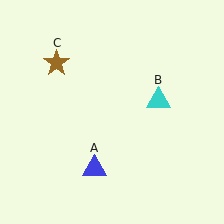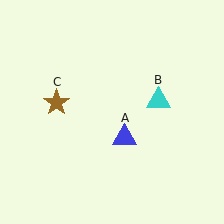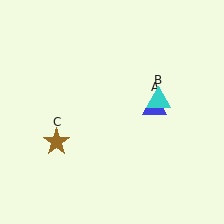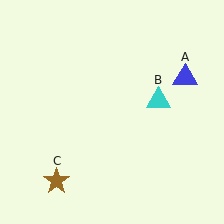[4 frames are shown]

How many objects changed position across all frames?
2 objects changed position: blue triangle (object A), brown star (object C).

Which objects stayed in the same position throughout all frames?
Cyan triangle (object B) remained stationary.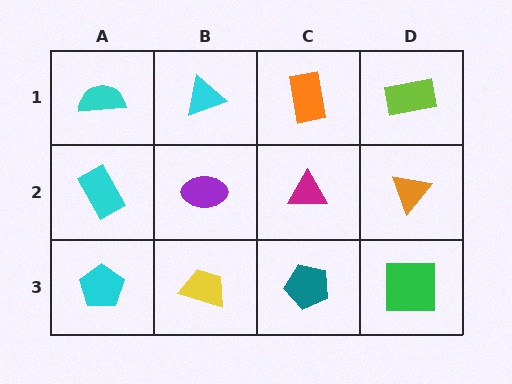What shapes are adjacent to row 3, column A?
A cyan rectangle (row 2, column A), a yellow trapezoid (row 3, column B).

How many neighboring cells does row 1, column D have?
2.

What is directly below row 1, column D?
An orange triangle.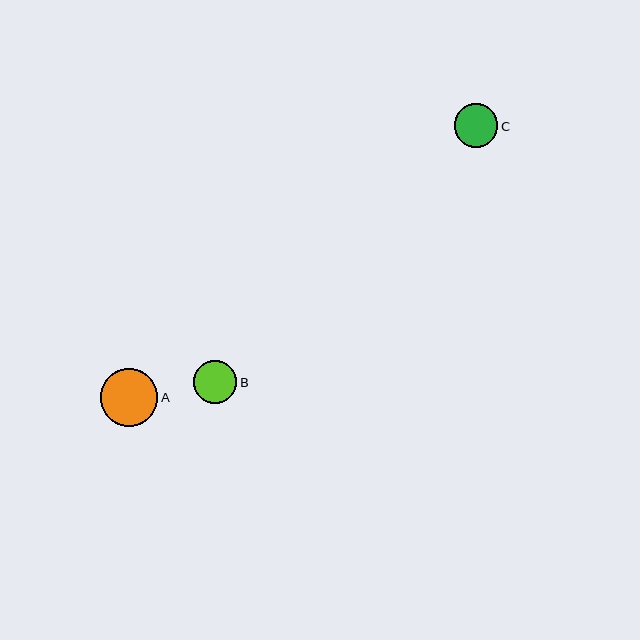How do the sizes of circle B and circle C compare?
Circle B and circle C are approximately the same size.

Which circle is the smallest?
Circle C is the smallest with a size of approximately 43 pixels.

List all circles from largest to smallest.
From largest to smallest: A, B, C.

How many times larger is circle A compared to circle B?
Circle A is approximately 1.3 times the size of circle B.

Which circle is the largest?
Circle A is the largest with a size of approximately 58 pixels.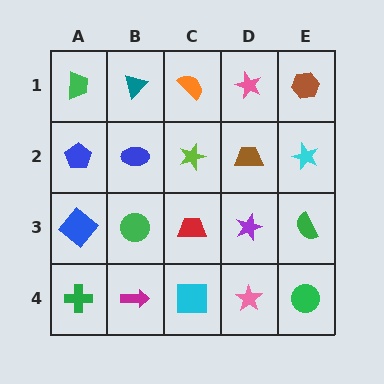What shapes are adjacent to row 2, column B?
A teal triangle (row 1, column B), a green circle (row 3, column B), a blue pentagon (row 2, column A), a lime star (row 2, column C).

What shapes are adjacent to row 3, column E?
A cyan star (row 2, column E), a green circle (row 4, column E), a purple star (row 3, column D).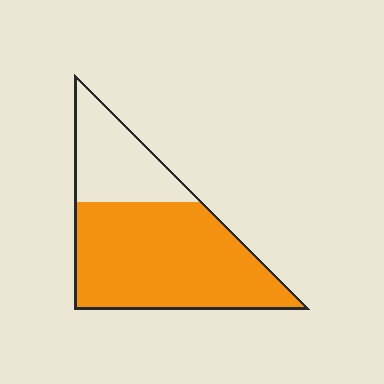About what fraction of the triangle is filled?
About two thirds (2/3).